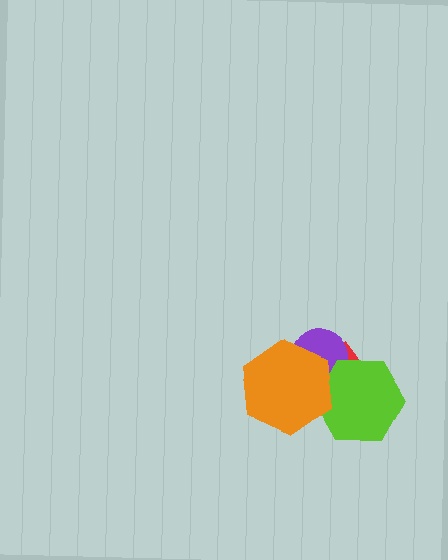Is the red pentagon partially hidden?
Yes, it is partially covered by another shape.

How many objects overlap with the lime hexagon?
3 objects overlap with the lime hexagon.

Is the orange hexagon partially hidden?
No, no other shape covers it.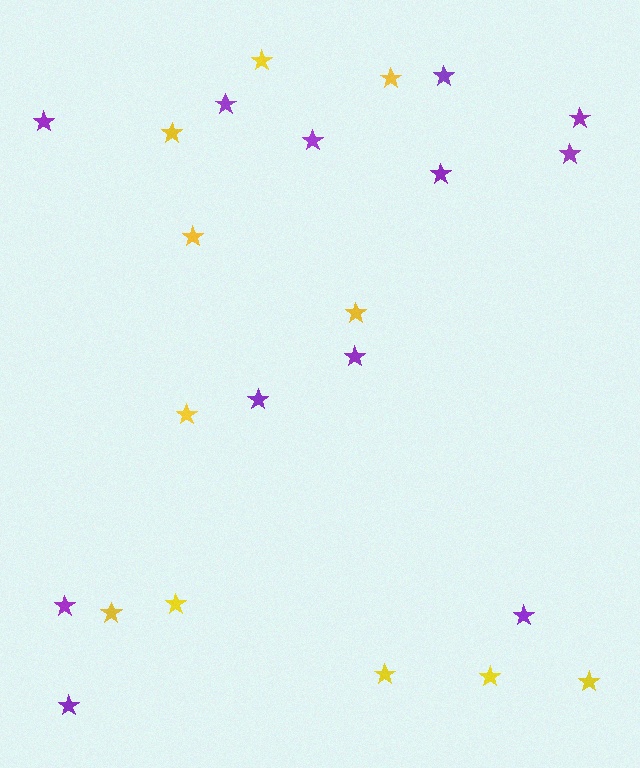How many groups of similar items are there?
There are 2 groups: one group of purple stars (12) and one group of yellow stars (11).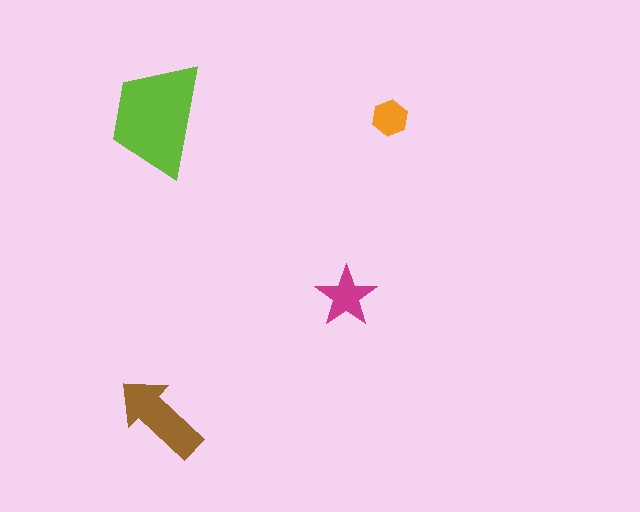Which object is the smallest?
The orange hexagon.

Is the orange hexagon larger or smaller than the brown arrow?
Smaller.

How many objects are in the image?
There are 4 objects in the image.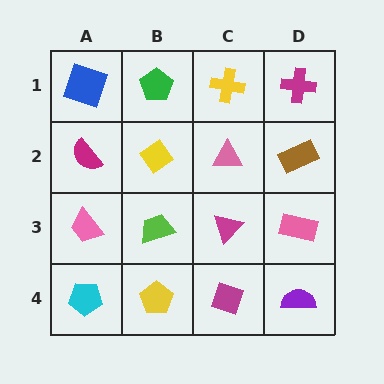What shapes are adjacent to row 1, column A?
A magenta semicircle (row 2, column A), a green pentagon (row 1, column B).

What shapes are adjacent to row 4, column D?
A pink rectangle (row 3, column D), a magenta diamond (row 4, column C).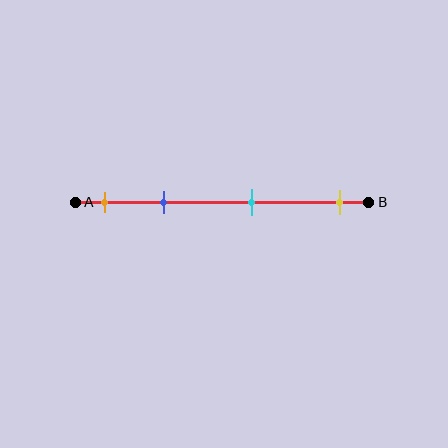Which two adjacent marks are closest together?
The orange and blue marks are the closest adjacent pair.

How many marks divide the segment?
There are 4 marks dividing the segment.